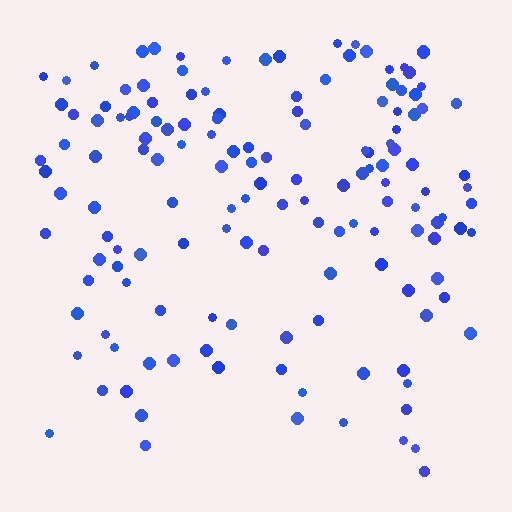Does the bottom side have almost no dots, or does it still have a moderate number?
Still a moderate number, just noticeably fewer than the top.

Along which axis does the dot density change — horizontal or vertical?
Vertical.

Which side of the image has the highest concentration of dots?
The top.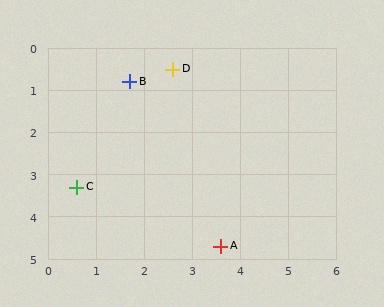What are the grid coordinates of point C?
Point C is at approximately (0.6, 3.3).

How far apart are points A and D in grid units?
Points A and D are about 4.3 grid units apart.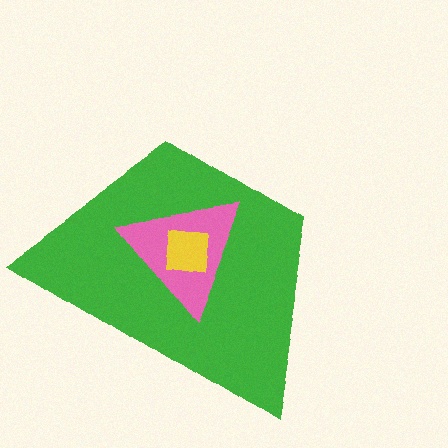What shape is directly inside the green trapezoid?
The pink triangle.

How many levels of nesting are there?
3.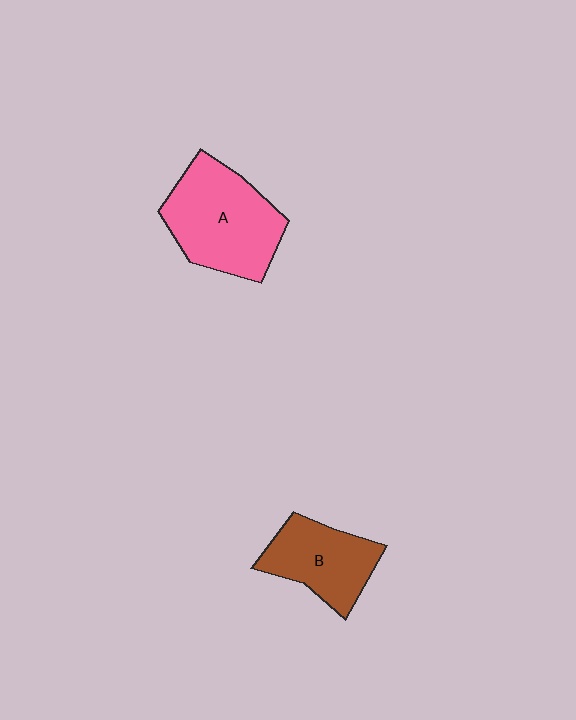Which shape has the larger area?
Shape A (pink).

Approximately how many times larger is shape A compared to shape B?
Approximately 1.4 times.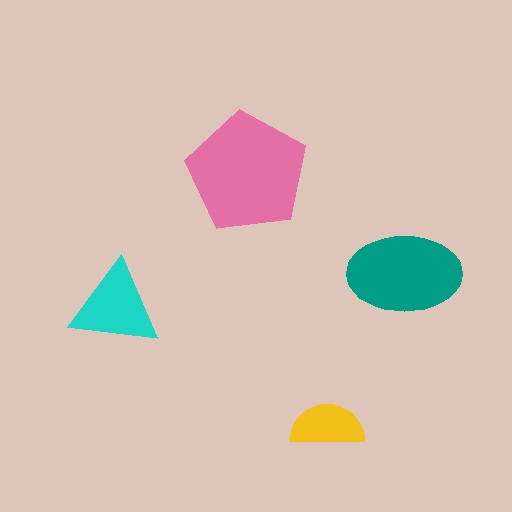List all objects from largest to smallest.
The pink pentagon, the teal ellipse, the cyan triangle, the yellow semicircle.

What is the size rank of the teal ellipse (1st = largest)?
2nd.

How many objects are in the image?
There are 4 objects in the image.